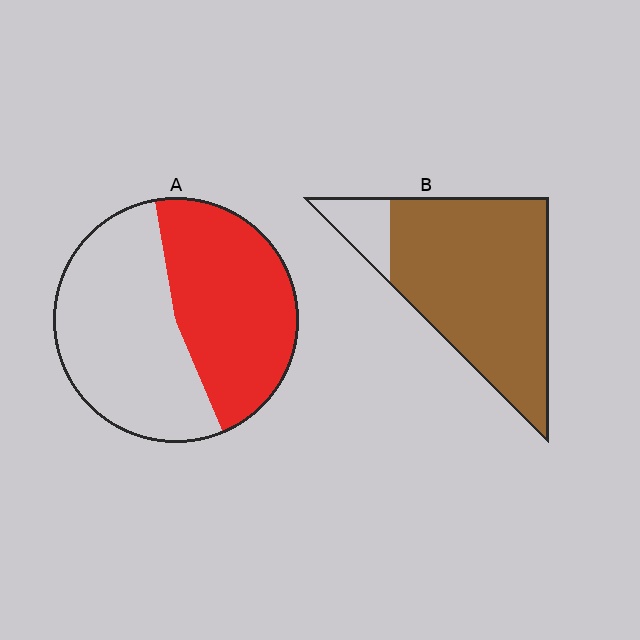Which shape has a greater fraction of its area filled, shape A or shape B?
Shape B.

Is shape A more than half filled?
Roughly half.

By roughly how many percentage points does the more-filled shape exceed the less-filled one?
By roughly 40 percentage points (B over A).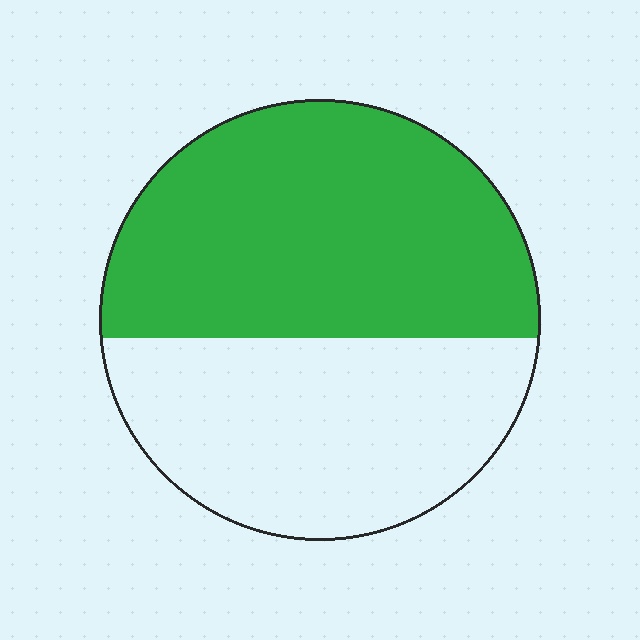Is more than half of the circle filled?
Yes.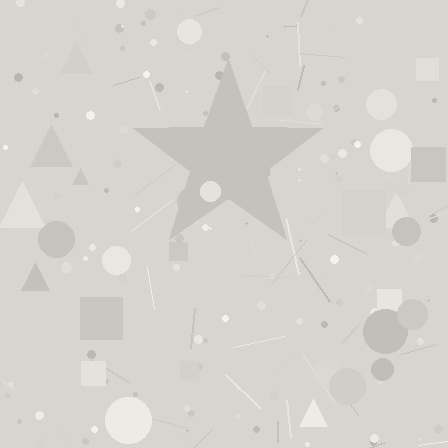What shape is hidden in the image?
A star is hidden in the image.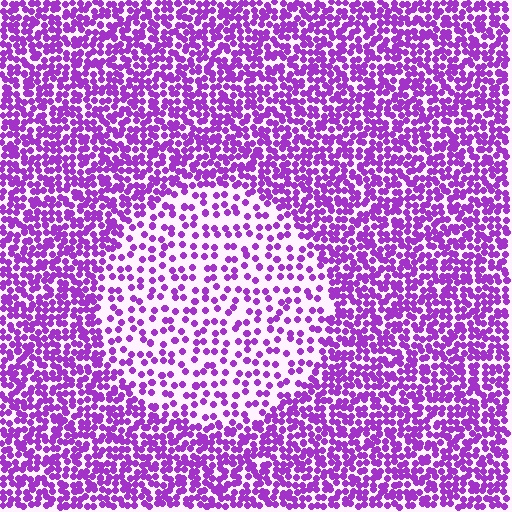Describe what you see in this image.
The image contains small purple elements arranged at two different densities. A circle-shaped region is visible where the elements are less densely packed than the surrounding area.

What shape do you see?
I see a circle.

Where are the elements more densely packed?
The elements are more densely packed outside the circle boundary.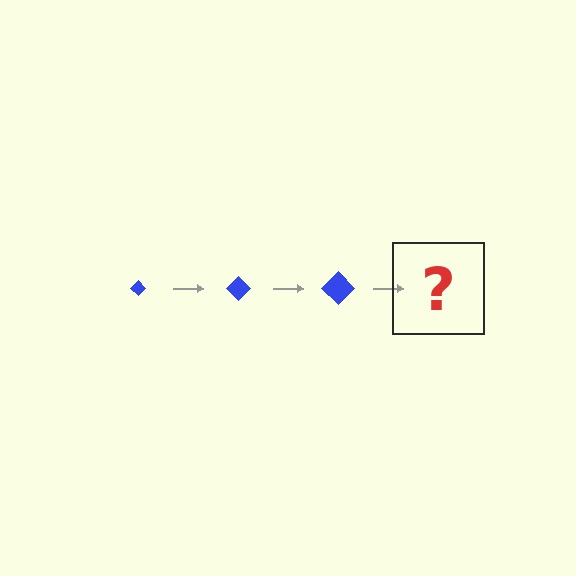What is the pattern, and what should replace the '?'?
The pattern is that the diamond gets progressively larger each step. The '?' should be a blue diamond, larger than the previous one.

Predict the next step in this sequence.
The next step is a blue diamond, larger than the previous one.